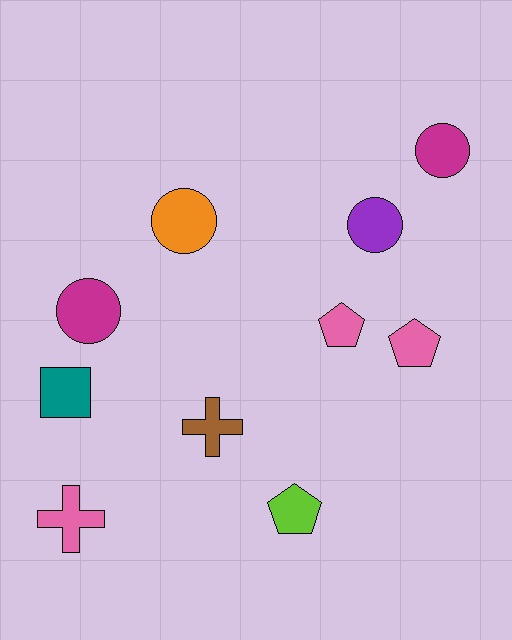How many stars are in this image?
There are no stars.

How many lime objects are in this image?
There is 1 lime object.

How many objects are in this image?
There are 10 objects.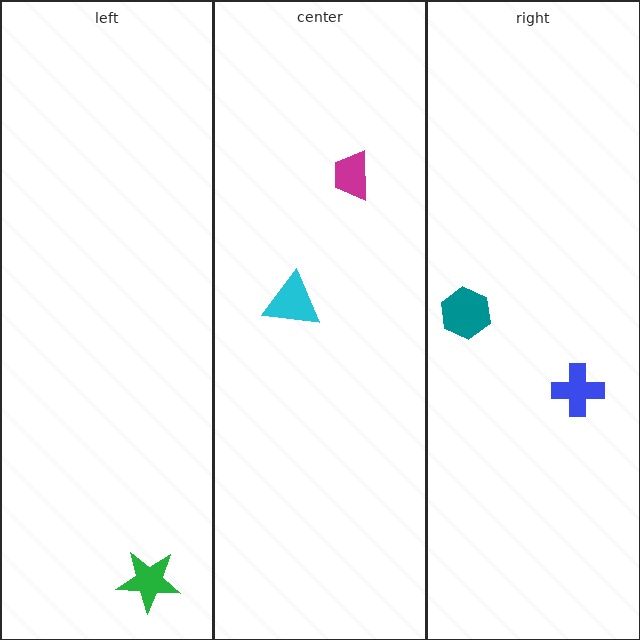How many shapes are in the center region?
2.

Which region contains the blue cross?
The right region.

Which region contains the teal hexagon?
The right region.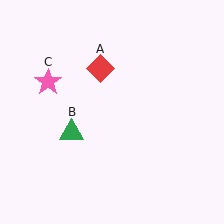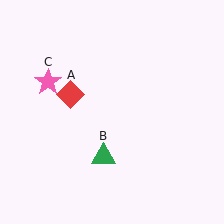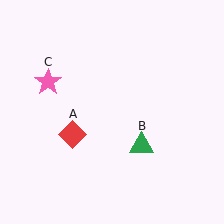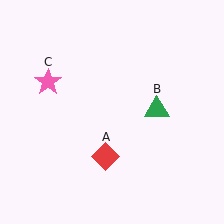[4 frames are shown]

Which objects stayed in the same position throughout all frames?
Pink star (object C) remained stationary.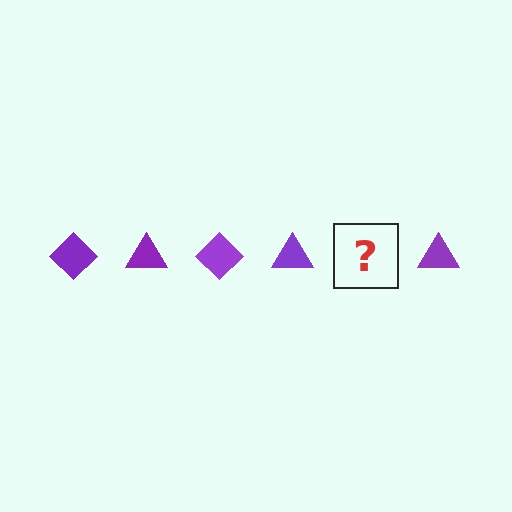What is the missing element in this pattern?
The missing element is a purple diamond.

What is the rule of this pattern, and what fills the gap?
The rule is that the pattern cycles through diamond, triangle shapes in purple. The gap should be filled with a purple diamond.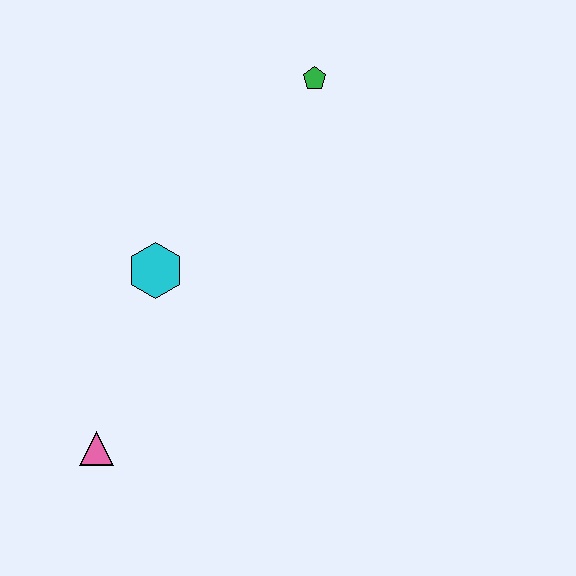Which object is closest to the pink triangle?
The cyan hexagon is closest to the pink triangle.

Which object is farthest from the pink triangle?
The green pentagon is farthest from the pink triangle.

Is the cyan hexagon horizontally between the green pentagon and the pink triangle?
Yes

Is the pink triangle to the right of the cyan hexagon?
No